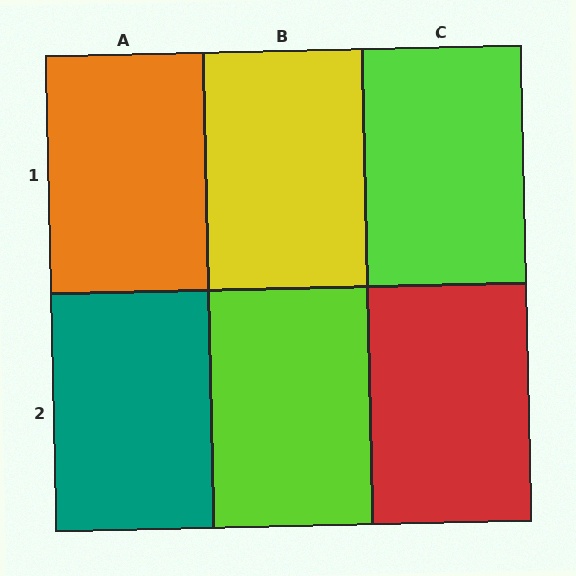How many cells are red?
1 cell is red.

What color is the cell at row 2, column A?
Teal.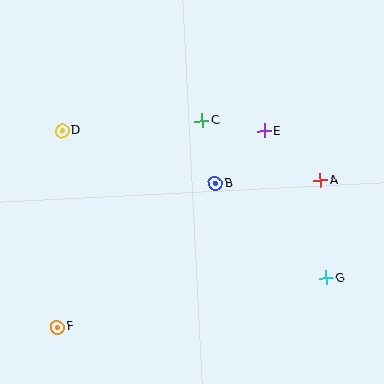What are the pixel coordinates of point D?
Point D is at (62, 131).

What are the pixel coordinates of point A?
Point A is at (320, 180).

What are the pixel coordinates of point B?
Point B is at (215, 183).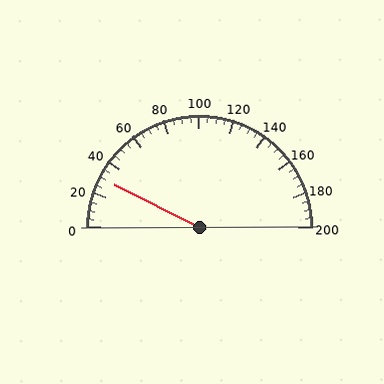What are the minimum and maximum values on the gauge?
The gauge ranges from 0 to 200.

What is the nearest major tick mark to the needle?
The nearest major tick mark is 40.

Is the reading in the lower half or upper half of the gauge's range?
The reading is in the lower half of the range (0 to 200).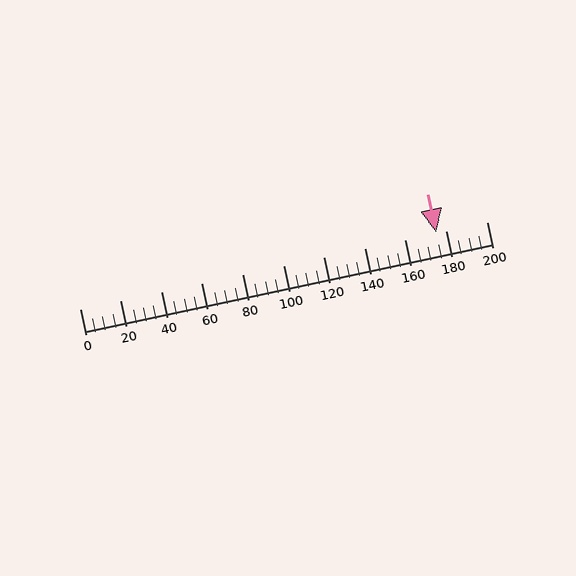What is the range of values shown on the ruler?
The ruler shows values from 0 to 200.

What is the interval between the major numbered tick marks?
The major tick marks are spaced 20 units apart.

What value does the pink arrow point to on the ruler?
The pink arrow points to approximately 175.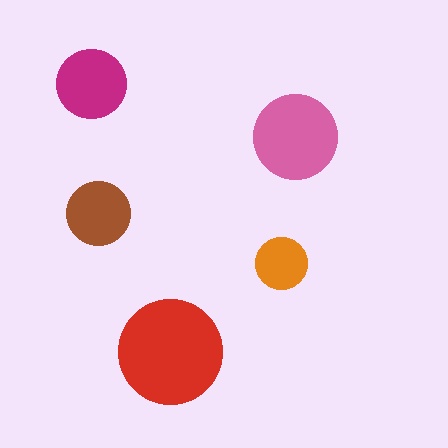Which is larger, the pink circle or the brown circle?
The pink one.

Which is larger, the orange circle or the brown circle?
The brown one.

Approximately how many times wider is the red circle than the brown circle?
About 1.5 times wider.